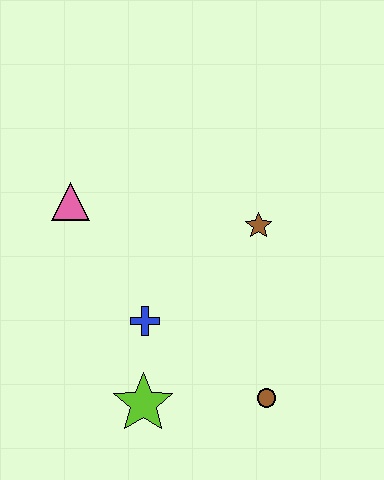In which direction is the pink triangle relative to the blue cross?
The pink triangle is above the blue cross.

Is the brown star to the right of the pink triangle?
Yes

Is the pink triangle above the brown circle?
Yes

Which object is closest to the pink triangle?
The blue cross is closest to the pink triangle.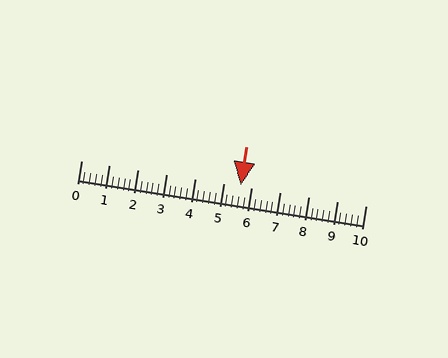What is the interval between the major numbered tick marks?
The major tick marks are spaced 1 units apart.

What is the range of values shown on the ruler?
The ruler shows values from 0 to 10.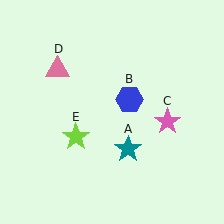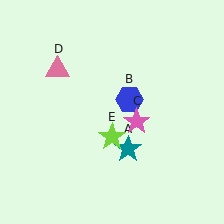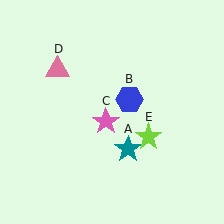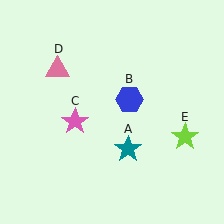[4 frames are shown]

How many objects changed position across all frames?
2 objects changed position: pink star (object C), lime star (object E).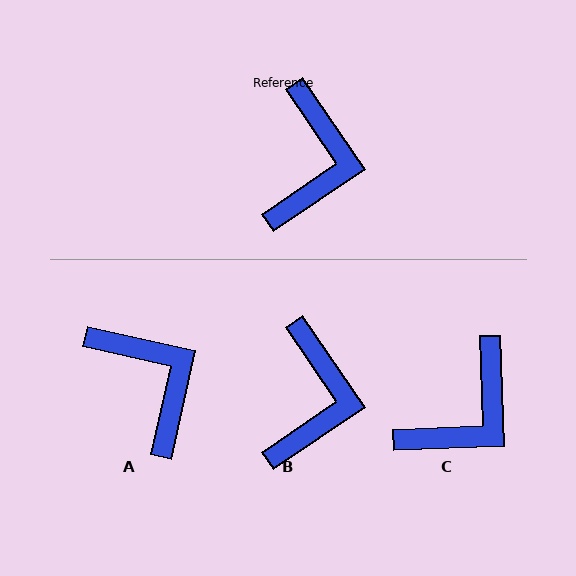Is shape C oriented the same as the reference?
No, it is off by about 32 degrees.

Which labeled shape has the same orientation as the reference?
B.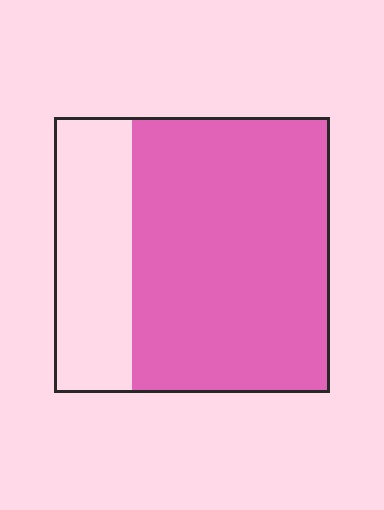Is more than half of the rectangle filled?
Yes.